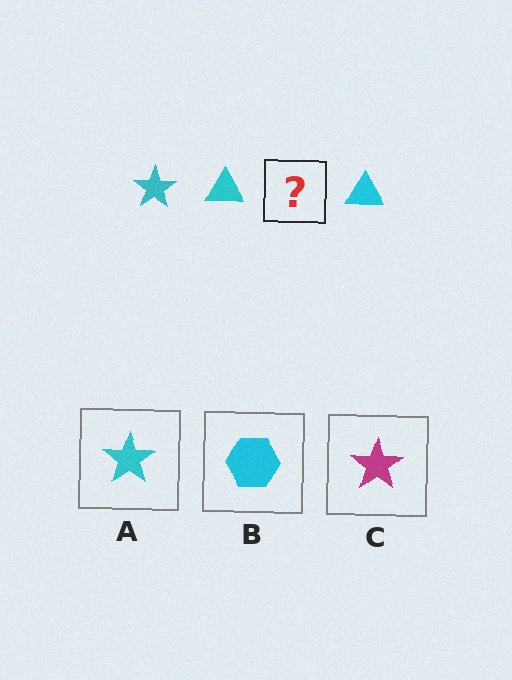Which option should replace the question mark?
Option A.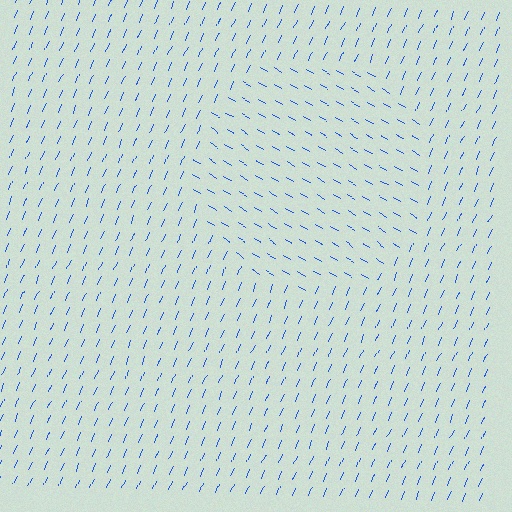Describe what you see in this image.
The image is filled with small blue line segments. A circle region in the image has lines oriented differently from the surrounding lines, creating a visible texture boundary.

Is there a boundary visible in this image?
Yes, there is a texture boundary formed by a change in line orientation.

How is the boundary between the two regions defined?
The boundary is defined purely by a change in line orientation (approximately 82 degrees difference). All lines are the same color and thickness.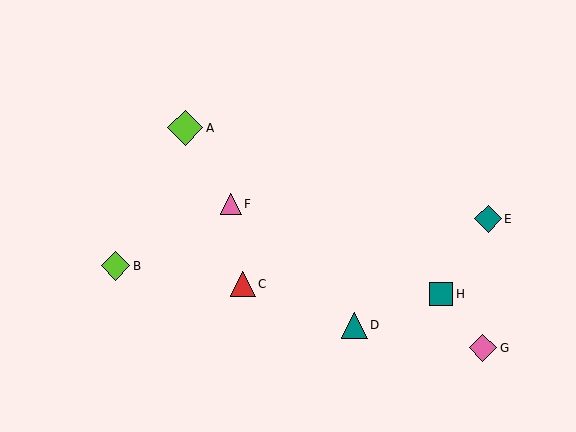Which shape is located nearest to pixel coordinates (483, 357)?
The pink diamond (labeled G) at (483, 348) is nearest to that location.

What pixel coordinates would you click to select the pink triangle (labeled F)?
Click at (231, 204) to select the pink triangle F.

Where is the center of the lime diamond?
The center of the lime diamond is at (185, 128).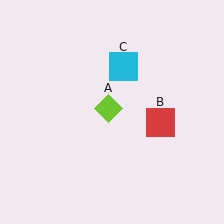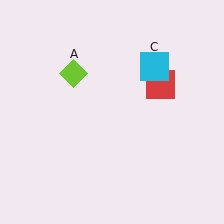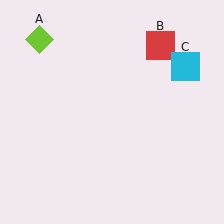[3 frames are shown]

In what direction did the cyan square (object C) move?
The cyan square (object C) moved right.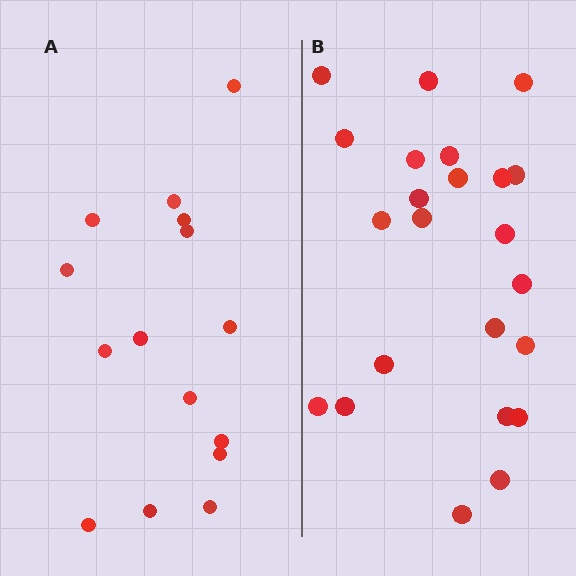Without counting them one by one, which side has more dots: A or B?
Region B (the right region) has more dots.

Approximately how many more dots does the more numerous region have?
Region B has roughly 8 or so more dots than region A.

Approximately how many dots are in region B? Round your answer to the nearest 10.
About 20 dots. (The exact count is 23, which rounds to 20.)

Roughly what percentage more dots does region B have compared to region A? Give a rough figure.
About 55% more.